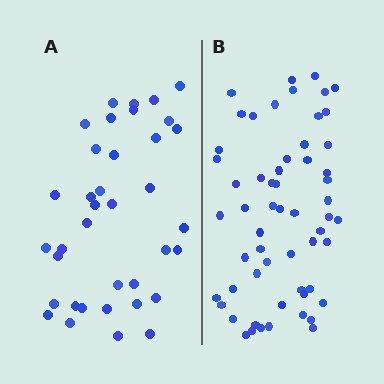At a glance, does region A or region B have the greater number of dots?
Region B (the right region) has more dots.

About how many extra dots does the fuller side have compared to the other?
Region B has approximately 20 more dots than region A.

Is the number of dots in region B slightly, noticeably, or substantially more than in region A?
Region B has substantially more. The ratio is roughly 1.6 to 1.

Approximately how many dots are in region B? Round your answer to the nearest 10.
About 60 dots. (The exact count is 58, which rounds to 60.)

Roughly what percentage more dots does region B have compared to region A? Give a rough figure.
About 55% more.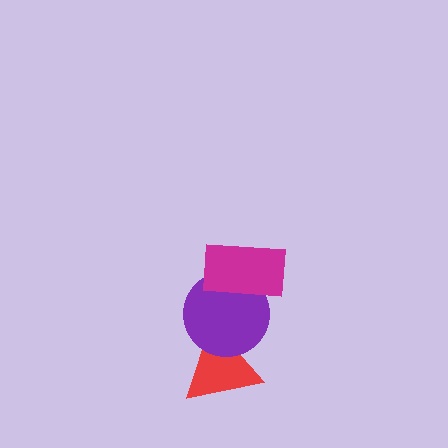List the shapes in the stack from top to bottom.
From top to bottom: the magenta rectangle, the purple circle, the red triangle.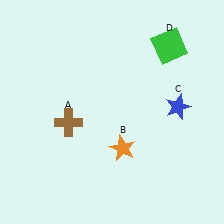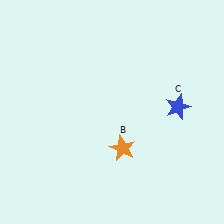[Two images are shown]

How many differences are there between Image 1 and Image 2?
There are 2 differences between the two images.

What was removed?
The green square (D), the brown cross (A) were removed in Image 2.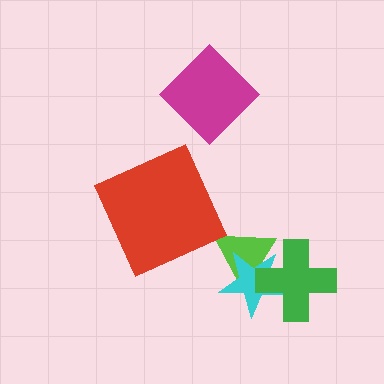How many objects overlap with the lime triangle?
2 objects overlap with the lime triangle.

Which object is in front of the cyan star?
The green cross is in front of the cyan star.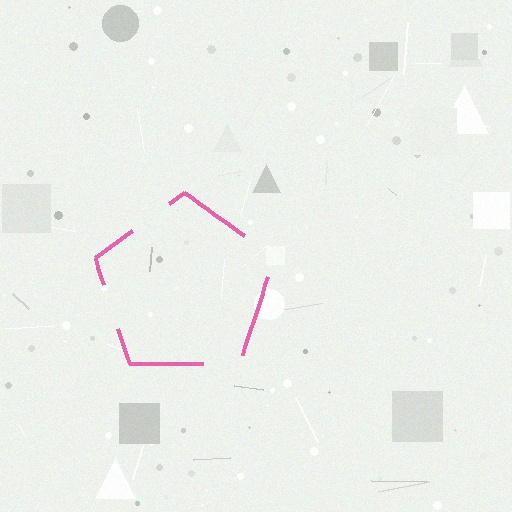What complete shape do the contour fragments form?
The contour fragments form a pentagon.